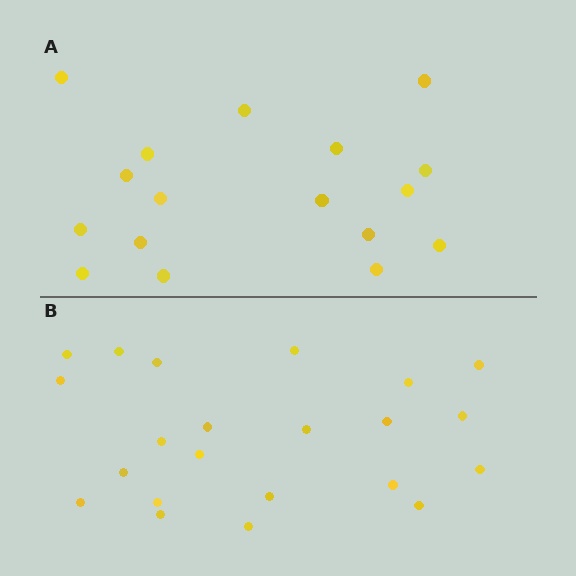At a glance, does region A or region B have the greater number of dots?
Region B (the bottom region) has more dots.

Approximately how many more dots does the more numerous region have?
Region B has about 5 more dots than region A.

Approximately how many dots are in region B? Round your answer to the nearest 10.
About 20 dots. (The exact count is 22, which rounds to 20.)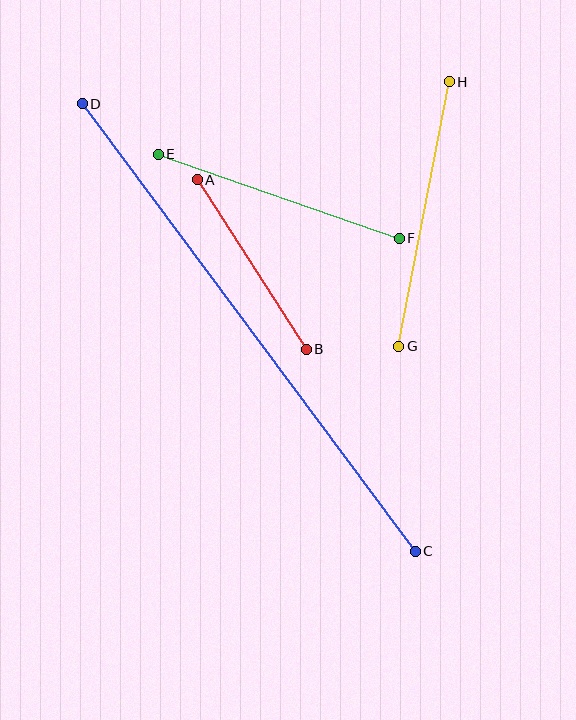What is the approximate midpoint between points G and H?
The midpoint is at approximately (424, 214) pixels.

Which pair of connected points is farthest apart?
Points C and D are farthest apart.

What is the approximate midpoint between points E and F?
The midpoint is at approximately (279, 196) pixels.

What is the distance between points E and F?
The distance is approximately 255 pixels.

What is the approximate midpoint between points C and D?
The midpoint is at approximately (249, 327) pixels.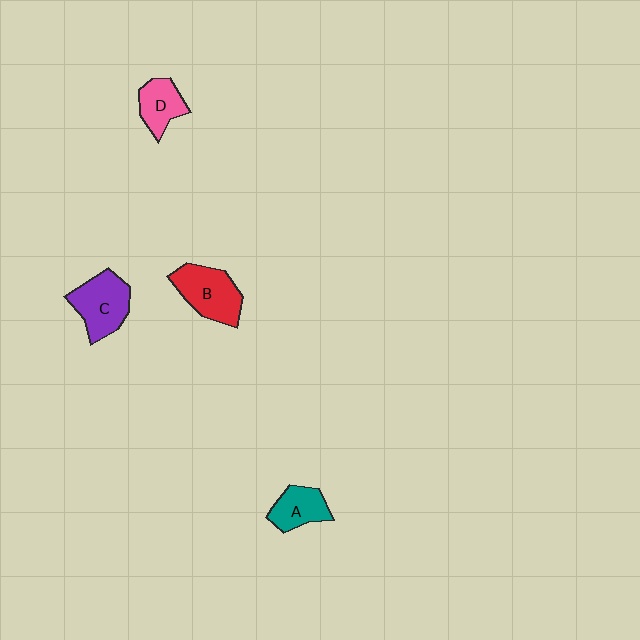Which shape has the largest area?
Shape B (red).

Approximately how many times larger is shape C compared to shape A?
Approximately 1.4 times.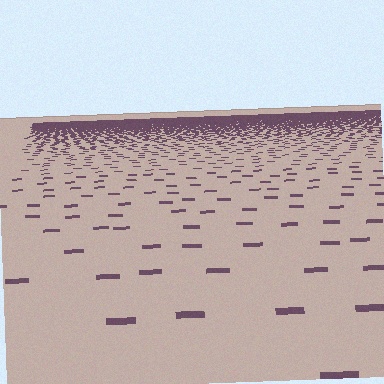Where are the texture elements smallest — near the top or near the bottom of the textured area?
Near the top.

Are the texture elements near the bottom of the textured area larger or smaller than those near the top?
Larger. Near the bottom, elements are closer to the viewer and appear at a bigger on-screen size.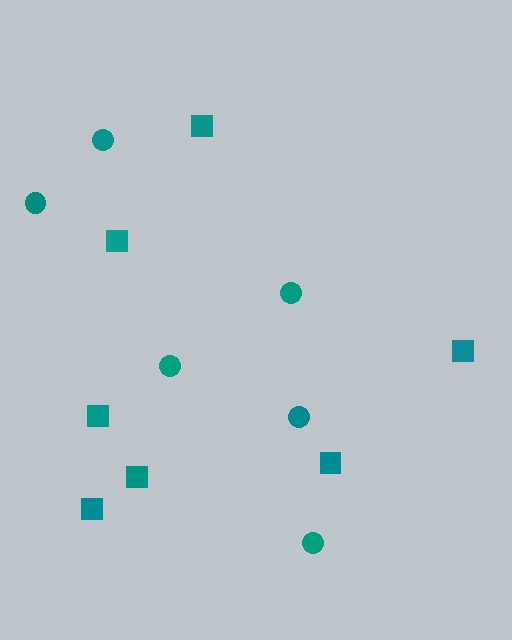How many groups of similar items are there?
There are 2 groups: one group of circles (6) and one group of squares (7).